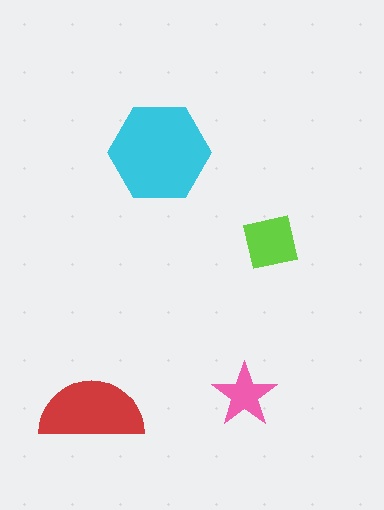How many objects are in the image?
There are 4 objects in the image.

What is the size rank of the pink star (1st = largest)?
4th.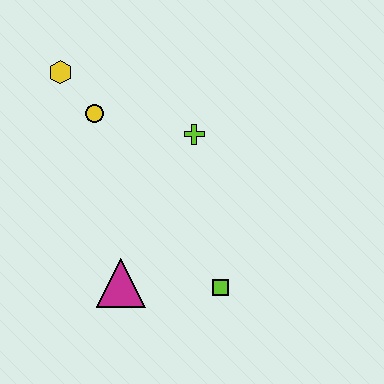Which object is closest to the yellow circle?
The yellow hexagon is closest to the yellow circle.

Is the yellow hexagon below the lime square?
No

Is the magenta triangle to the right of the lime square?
No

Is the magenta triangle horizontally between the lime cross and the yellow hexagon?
Yes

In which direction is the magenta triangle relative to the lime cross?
The magenta triangle is below the lime cross.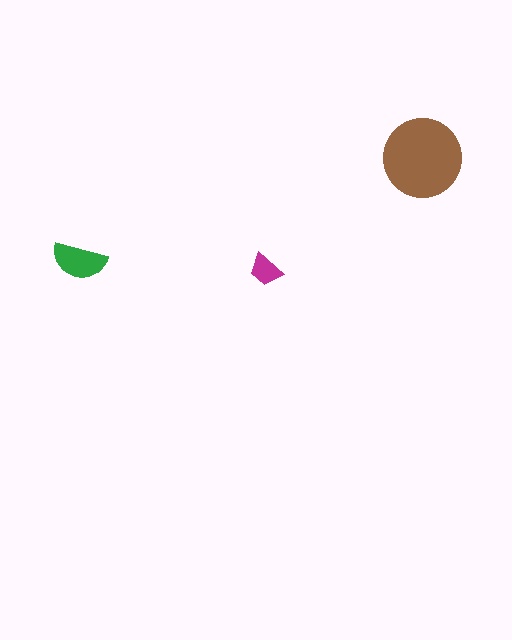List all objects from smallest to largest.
The magenta trapezoid, the green semicircle, the brown circle.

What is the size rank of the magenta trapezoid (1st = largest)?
3rd.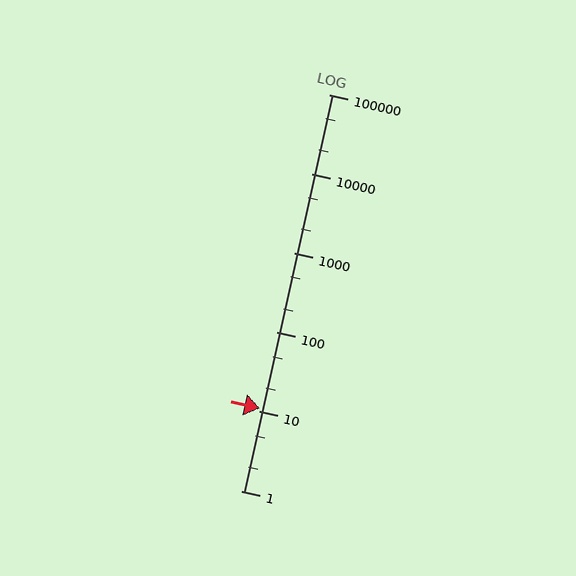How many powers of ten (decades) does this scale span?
The scale spans 5 decades, from 1 to 100000.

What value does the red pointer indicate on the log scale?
The pointer indicates approximately 11.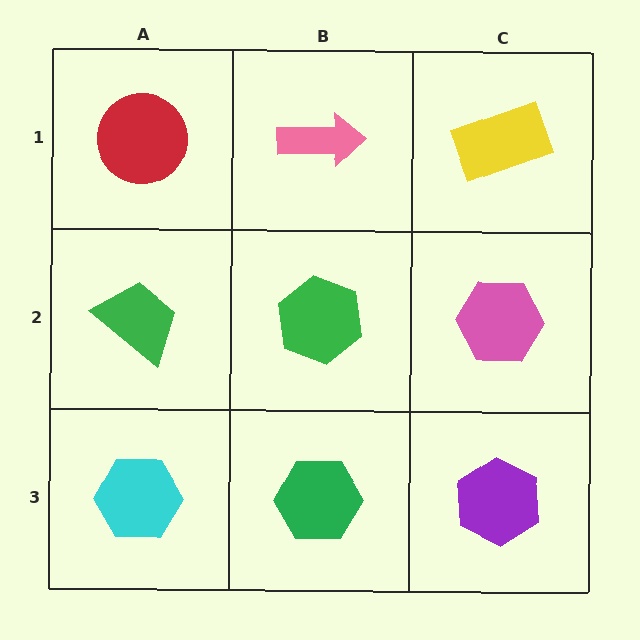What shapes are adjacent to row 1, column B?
A green hexagon (row 2, column B), a red circle (row 1, column A), a yellow rectangle (row 1, column C).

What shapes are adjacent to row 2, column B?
A pink arrow (row 1, column B), a green hexagon (row 3, column B), a green trapezoid (row 2, column A), a pink hexagon (row 2, column C).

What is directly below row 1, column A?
A green trapezoid.